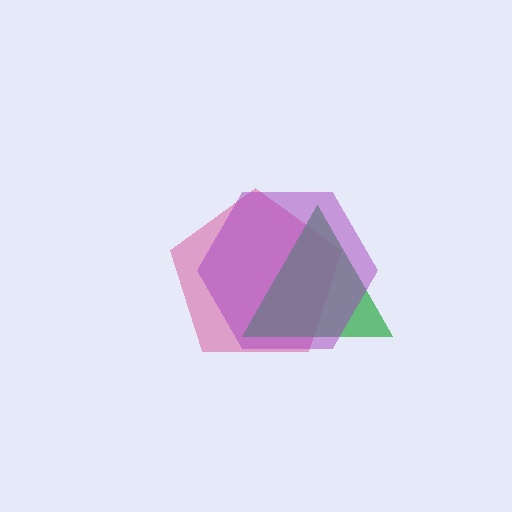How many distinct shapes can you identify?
There are 3 distinct shapes: a pink pentagon, a green triangle, a purple hexagon.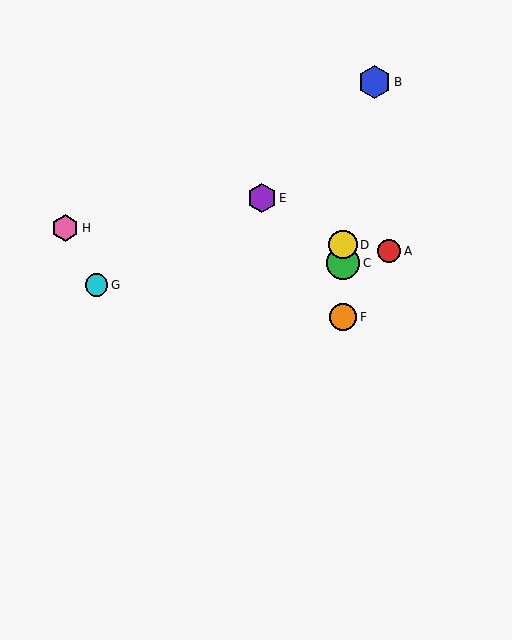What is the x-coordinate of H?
Object H is at x≈65.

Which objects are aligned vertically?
Objects C, D, F are aligned vertically.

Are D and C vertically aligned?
Yes, both are at x≈343.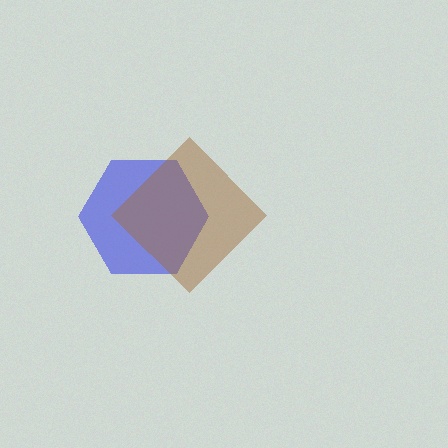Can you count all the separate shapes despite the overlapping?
Yes, there are 2 separate shapes.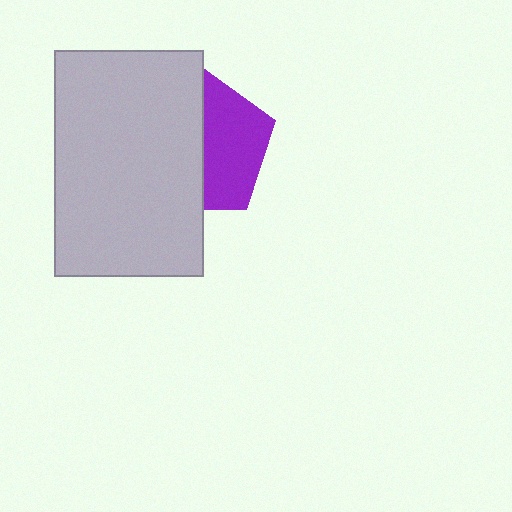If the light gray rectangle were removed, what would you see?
You would see the complete purple pentagon.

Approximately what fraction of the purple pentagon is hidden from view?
Roughly 54% of the purple pentagon is hidden behind the light gray rectangle.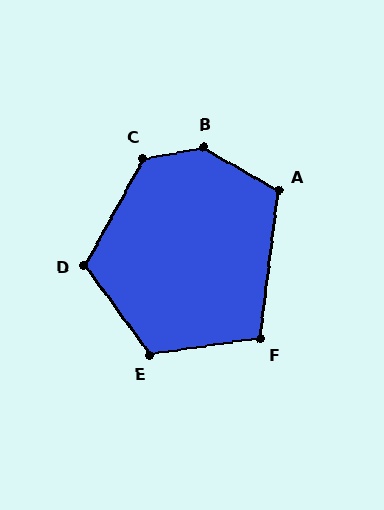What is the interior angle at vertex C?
Approximately 129 degrees (obtuse).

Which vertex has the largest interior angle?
B, at approximately 140 degrees.